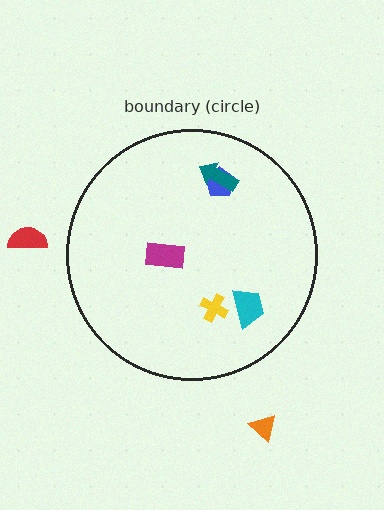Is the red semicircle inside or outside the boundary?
Outside.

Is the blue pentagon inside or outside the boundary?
Inside.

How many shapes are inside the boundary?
5 inside, 2 outside.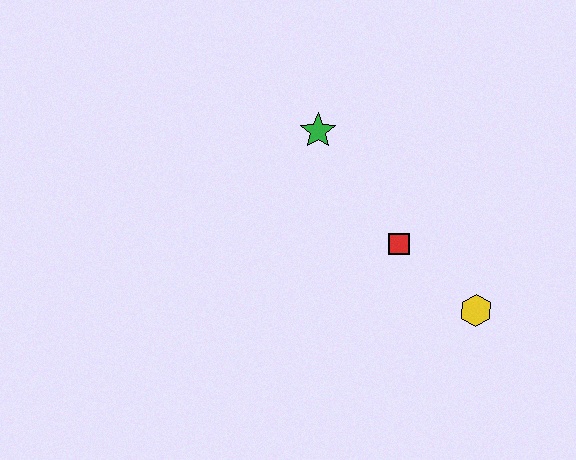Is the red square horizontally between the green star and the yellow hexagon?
Yes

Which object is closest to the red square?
The yellow hexagon is closest to the red square.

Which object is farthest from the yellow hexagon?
The green star is farthest from the yellow hexagon.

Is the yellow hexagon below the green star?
Yes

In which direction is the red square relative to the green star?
The red square is below the green star.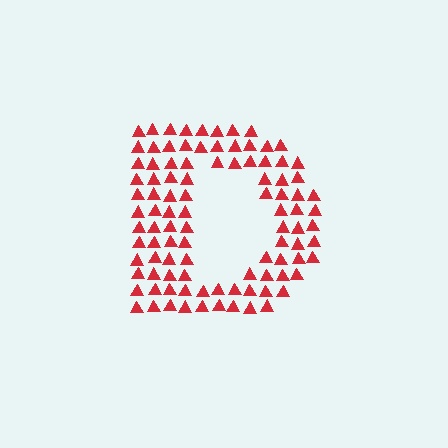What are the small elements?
The small elements are triangles.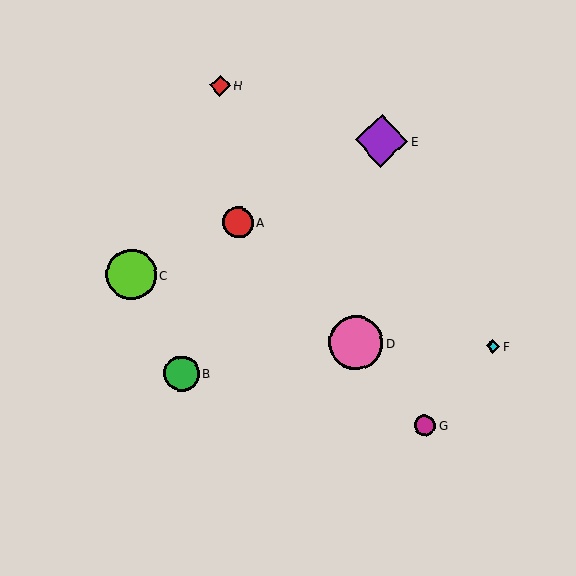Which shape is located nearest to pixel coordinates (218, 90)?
The red diamond (labeled H) at (220, 85) is nearest to that location.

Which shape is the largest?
The pink circle (labeled D) is the largest.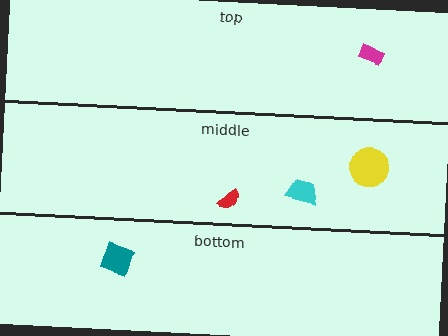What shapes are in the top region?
The magenta rectangle.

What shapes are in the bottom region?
The teal square.